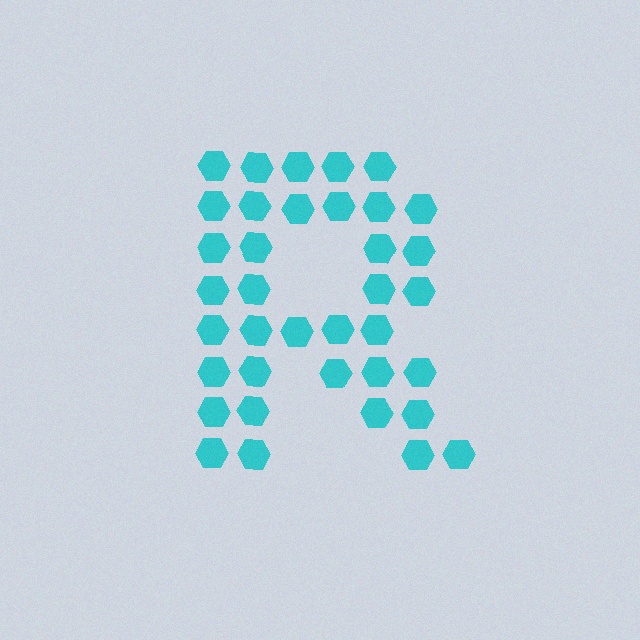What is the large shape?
The large shape is the letter R.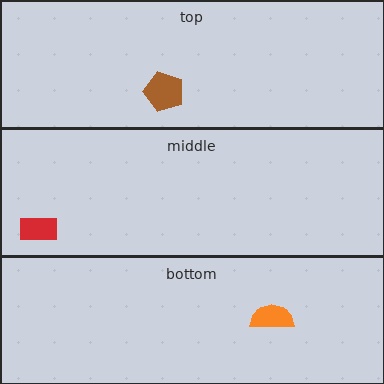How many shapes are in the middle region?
1.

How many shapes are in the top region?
1.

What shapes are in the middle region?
The red rectangle.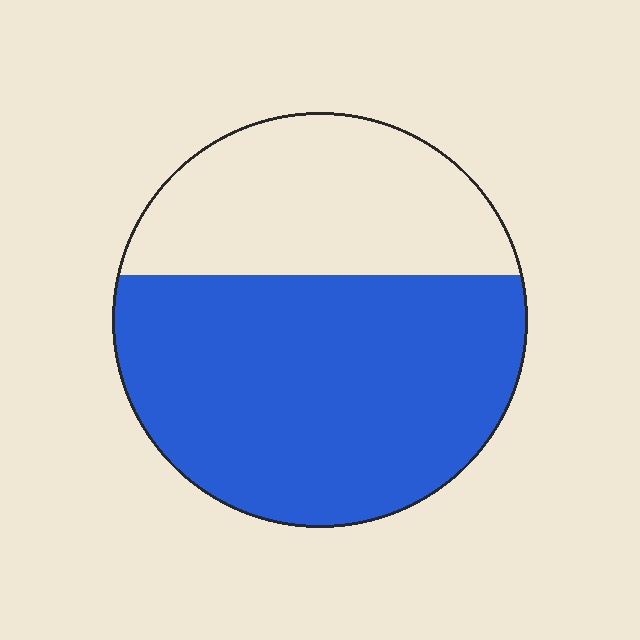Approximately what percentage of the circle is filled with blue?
Approximately 65%.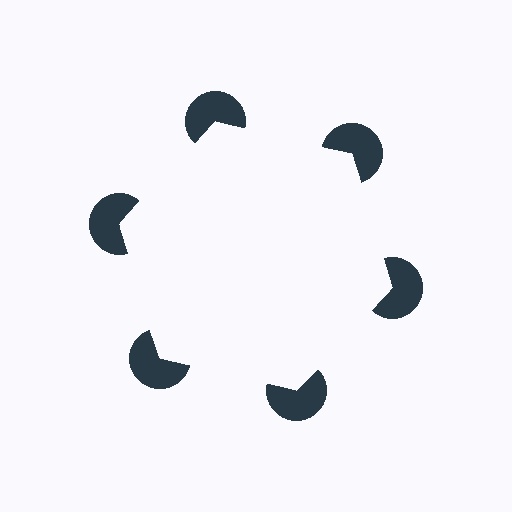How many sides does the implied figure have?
6 sides.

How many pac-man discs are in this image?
There are 6 — one at each vertex of the illusory hexagon.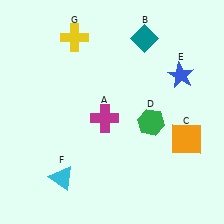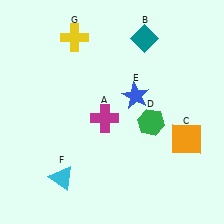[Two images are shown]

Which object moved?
The blue star (E) moved left.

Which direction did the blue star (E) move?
The blue star (E) moved left.